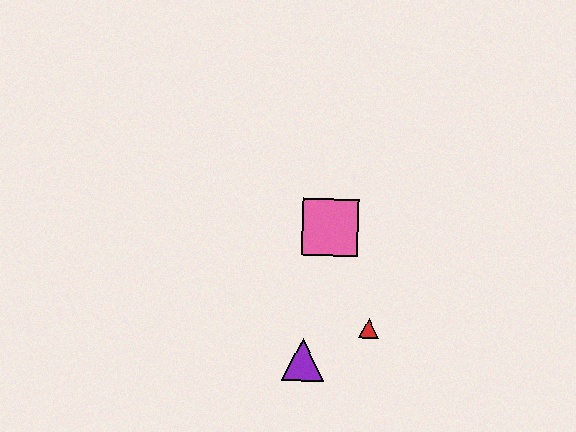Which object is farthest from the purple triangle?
The pink square is farthest from the purple triangle.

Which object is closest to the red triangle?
The purple triangle is closest to the red triangle.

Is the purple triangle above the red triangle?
No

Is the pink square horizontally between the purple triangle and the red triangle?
Yes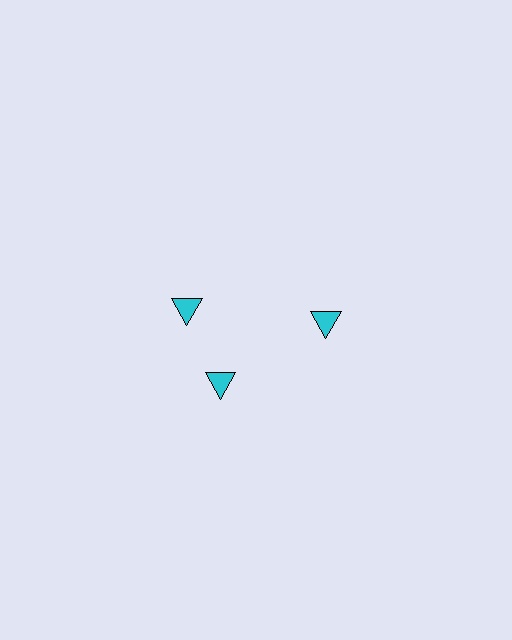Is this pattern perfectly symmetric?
No. The 3 cyan triangles are arranged in a ring, but one element near the 11 o'clock position is rotated out of alignment along the ring, breaking the 3-fold rotational symmetry.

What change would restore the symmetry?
The symmetry would be restored by rotating it back into even spacing with its neighbors so that all 3 triangles sit at equal angles and equal distance from the center.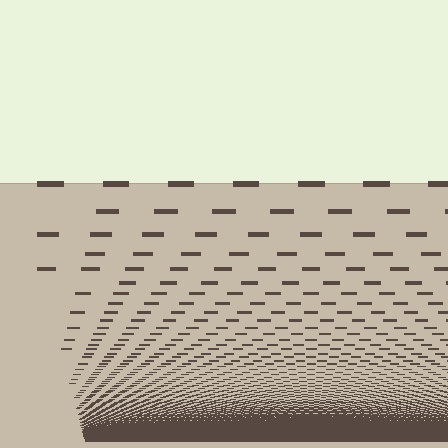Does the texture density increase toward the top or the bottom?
Density increases toward the bottom.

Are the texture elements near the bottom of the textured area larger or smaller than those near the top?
Smaller. The gradient is inverted — elements near the bottom are smaller and denser.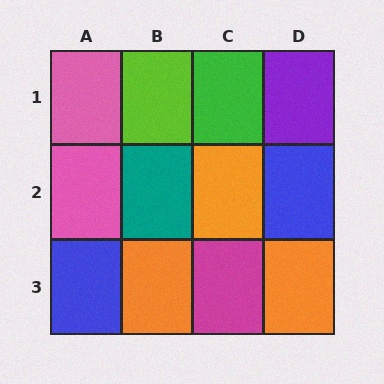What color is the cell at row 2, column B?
Teal.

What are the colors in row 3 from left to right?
Blue, orange, magenta, orange.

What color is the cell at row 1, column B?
Lime.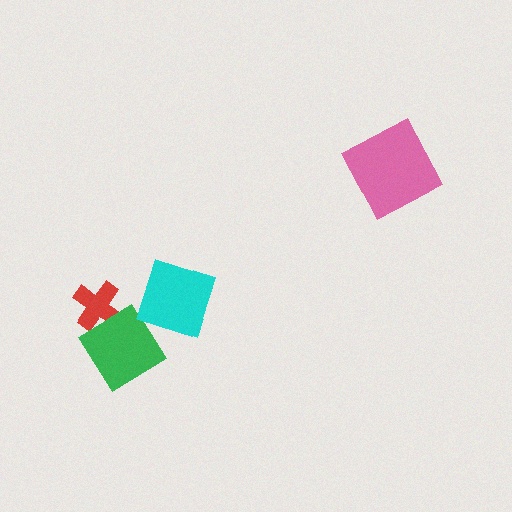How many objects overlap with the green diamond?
2 objects overlap with the green diamond.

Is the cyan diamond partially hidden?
No, no other shape covers it.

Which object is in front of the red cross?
The green diamond is in front of the red cross.